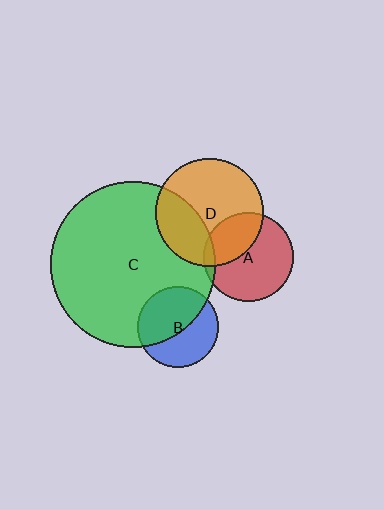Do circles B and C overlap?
Yes.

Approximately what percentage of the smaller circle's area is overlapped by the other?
Approximately 55%.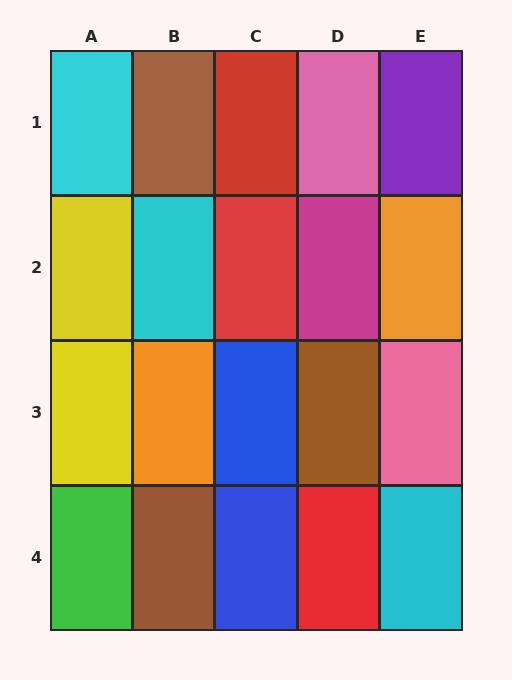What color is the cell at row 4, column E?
Cyan.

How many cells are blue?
2 cells are blue.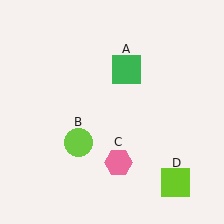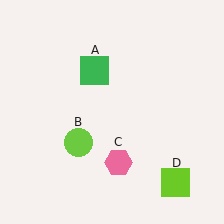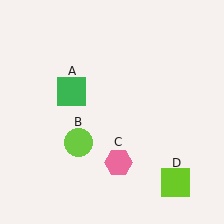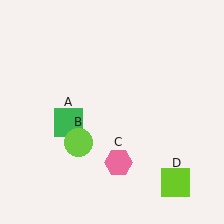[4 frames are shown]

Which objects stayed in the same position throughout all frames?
Lime circle (object B) and pink hexagon (object C) and lime square (object D) remained stationary.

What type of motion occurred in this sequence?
The green square (object A) rotated counterclockwise around the center of the scene.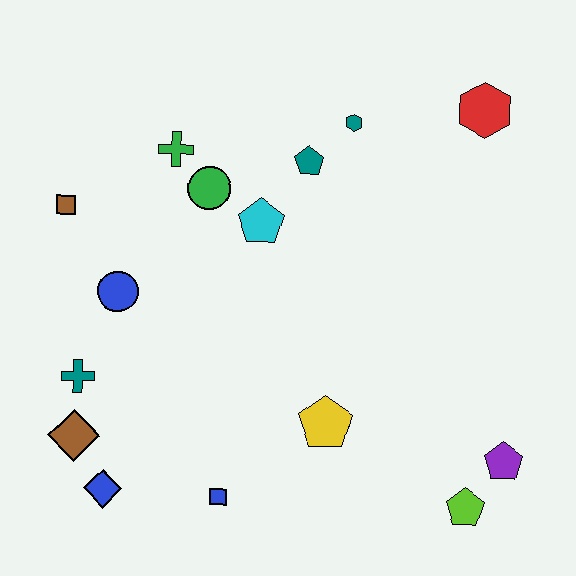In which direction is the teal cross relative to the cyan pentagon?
The teal cross is to the left of the cyan pentagon.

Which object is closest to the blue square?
The blue diamond is closest to the blue square.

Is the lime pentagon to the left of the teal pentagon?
No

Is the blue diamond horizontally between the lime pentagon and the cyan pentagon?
No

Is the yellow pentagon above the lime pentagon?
Yes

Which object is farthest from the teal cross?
The red hexagon is farthest from the teal cross.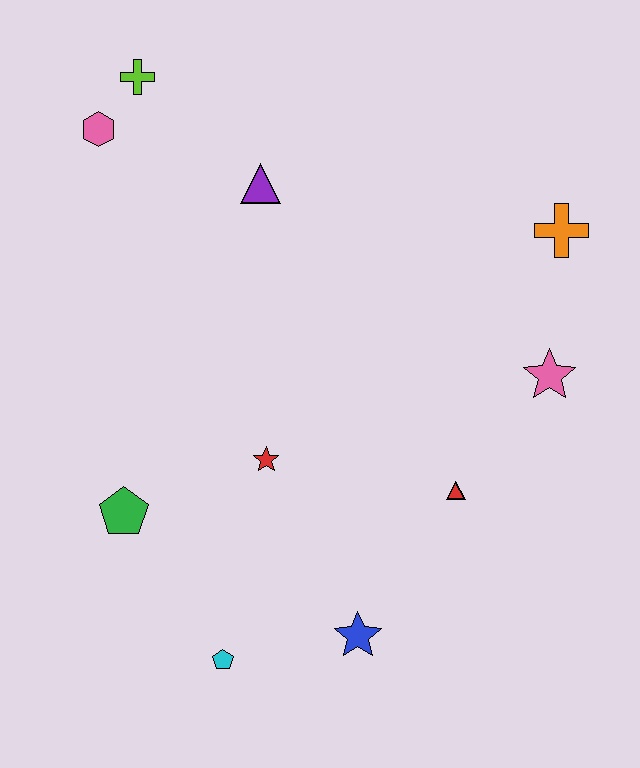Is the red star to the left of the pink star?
Yes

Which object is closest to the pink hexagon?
The lime cross is closest to the pink hexagon.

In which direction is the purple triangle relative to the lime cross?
The purple triangle is to the right of the lime cross.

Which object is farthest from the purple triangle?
The cyan pentagon is farthest from the purple triangle.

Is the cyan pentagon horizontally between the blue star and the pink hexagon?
Yes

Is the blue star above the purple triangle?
No